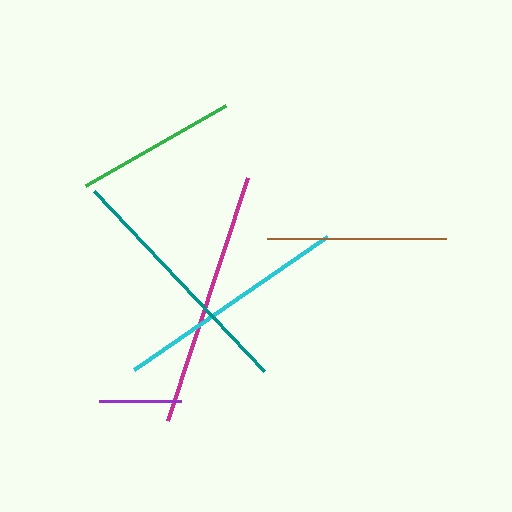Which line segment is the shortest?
The purple line is the shortest at approximately 82 pixels.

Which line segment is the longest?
The magenta line is the longest at approximately 256 pixels.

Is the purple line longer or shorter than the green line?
The green line is longer than the purple line.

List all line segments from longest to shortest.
From longest to shortest: magenta, teal, cyan, brown, green, purple.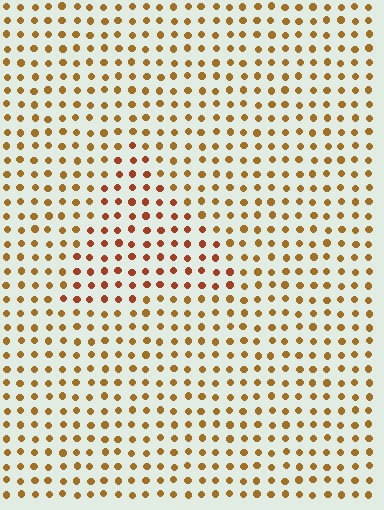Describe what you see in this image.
The image is filled with small brown elements in a uniform arrangement. A triangle-shaped region is visible where the elements are tinted to a slightly different hue, forming a subtle color boundary.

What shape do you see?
I see a triangle.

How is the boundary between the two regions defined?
The boundary is defined purely by a slight shift in hue (about 25 degrees). Spacing, size, and orientation are identical on both sides.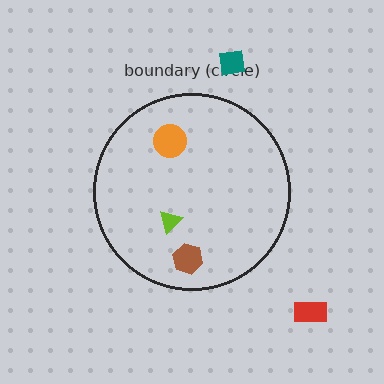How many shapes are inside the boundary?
3 inside, 2 outside.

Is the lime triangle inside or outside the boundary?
Inside.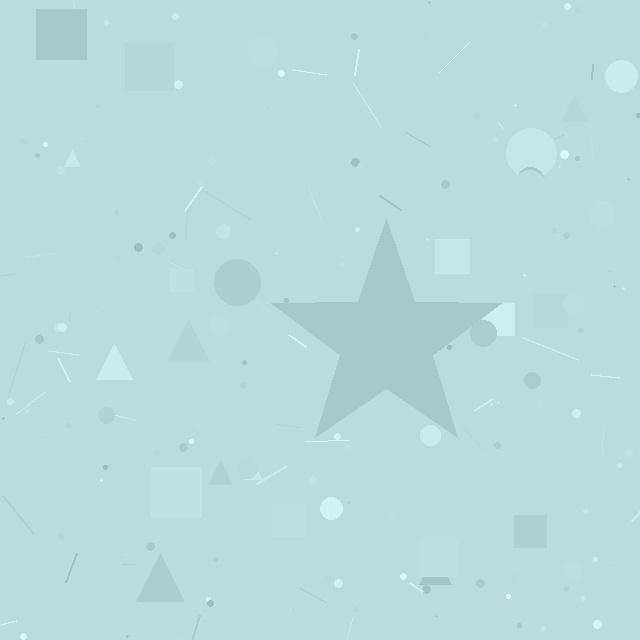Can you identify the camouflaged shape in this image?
The camouflaged shape is a star.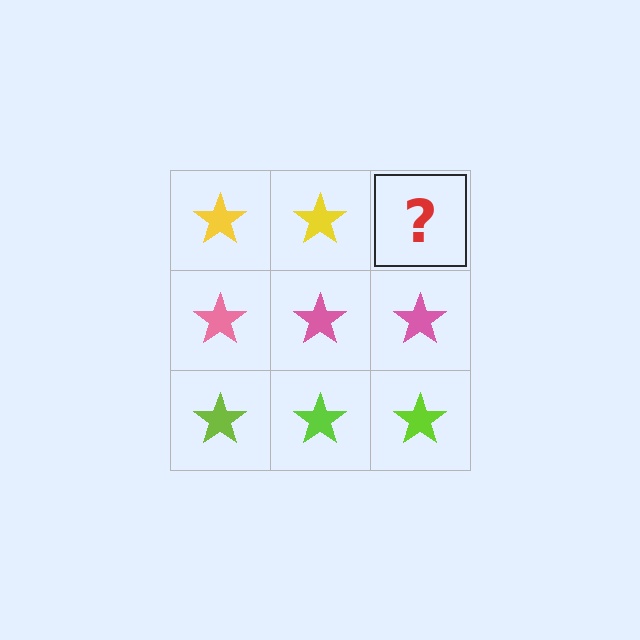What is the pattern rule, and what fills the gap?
The rule is that each row has a consistent color. The gap should be filled with a yellow star.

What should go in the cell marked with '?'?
The missing cell should contain a yellow star.